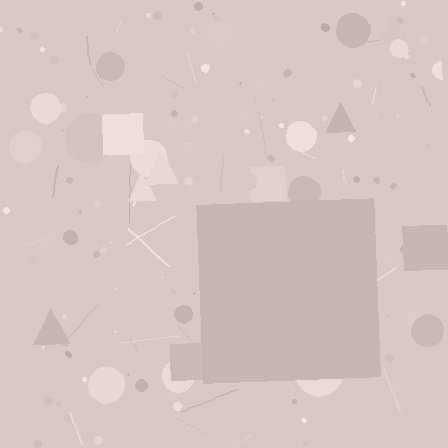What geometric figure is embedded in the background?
A square is embedded in the background.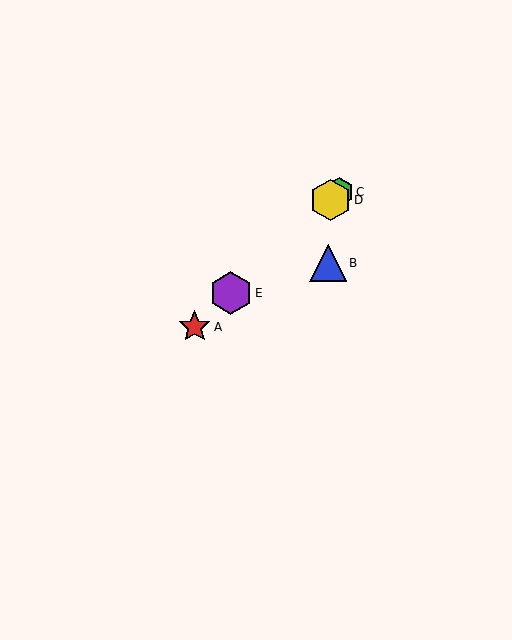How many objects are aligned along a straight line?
4 objects (A, C, D, E) are aligned along a straight line.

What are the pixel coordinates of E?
Object E is at (231, 293).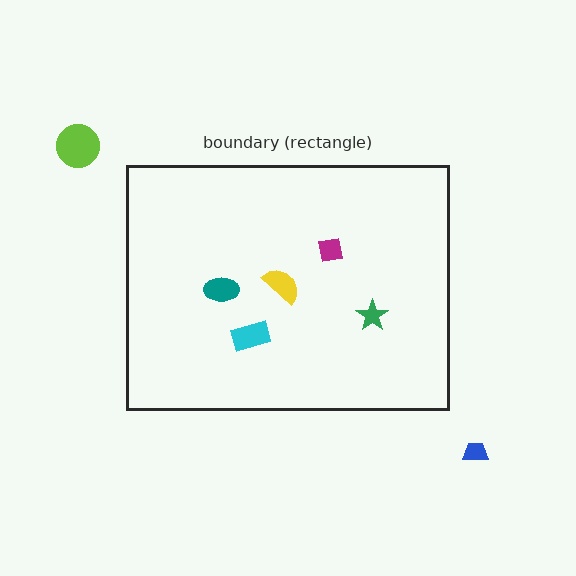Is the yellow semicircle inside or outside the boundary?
Inside.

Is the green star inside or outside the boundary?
Inside.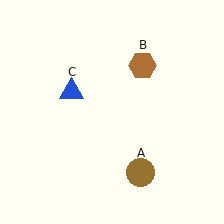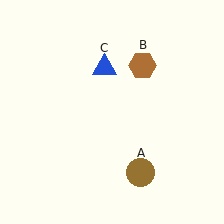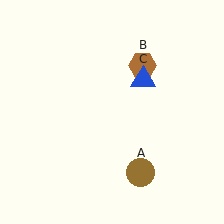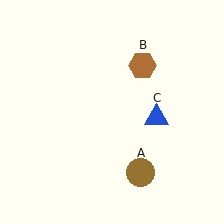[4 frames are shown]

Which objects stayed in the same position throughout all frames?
Brown circle (object A) and brown hexagon (object B) remained stationary.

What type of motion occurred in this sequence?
The blue triangle (object C) rotated clockwise around the center of the scene.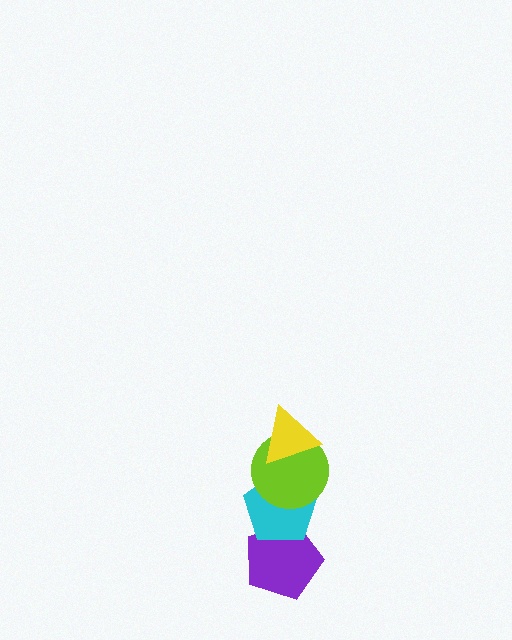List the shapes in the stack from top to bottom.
From top to bottom: the yellow triangle, the lime circle, the cyan pentagon, the purple pentagon.